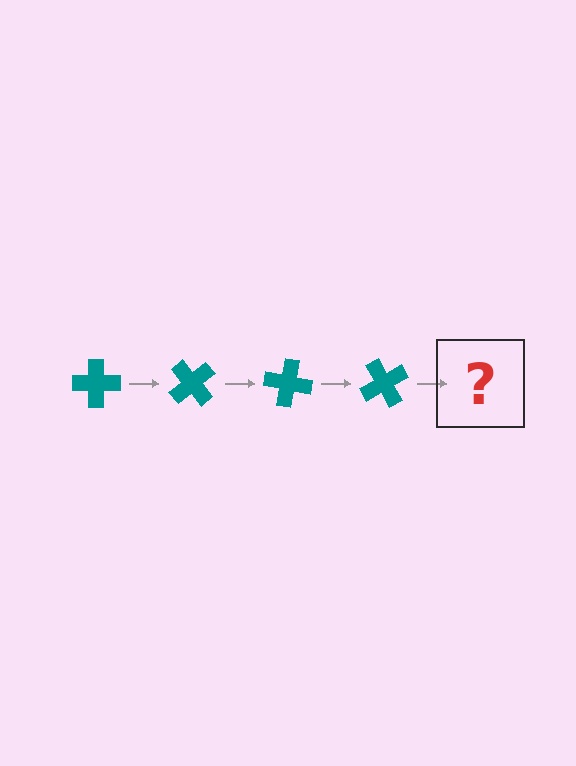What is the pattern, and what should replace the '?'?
The pattern is that the cross rotates 50 degrees each step. The '?' should be a teal cross rotated 200 degrees.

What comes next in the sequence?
The next element should be a teal cross rotated 200 degrees.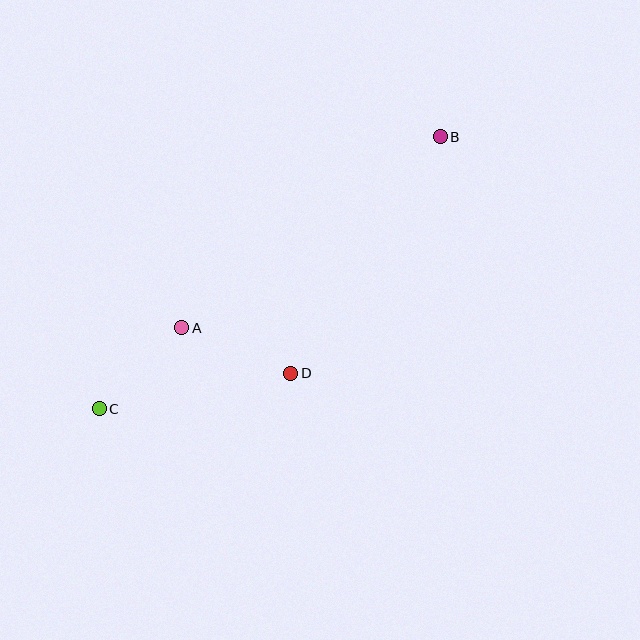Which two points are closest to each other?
Points A and C are closest to each other.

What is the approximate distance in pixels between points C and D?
The distance between C and D is approximately 195 pixels.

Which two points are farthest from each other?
Points B and C are farthest from each other.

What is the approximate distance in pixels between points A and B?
The distance between A and B is approximately 321 pixels.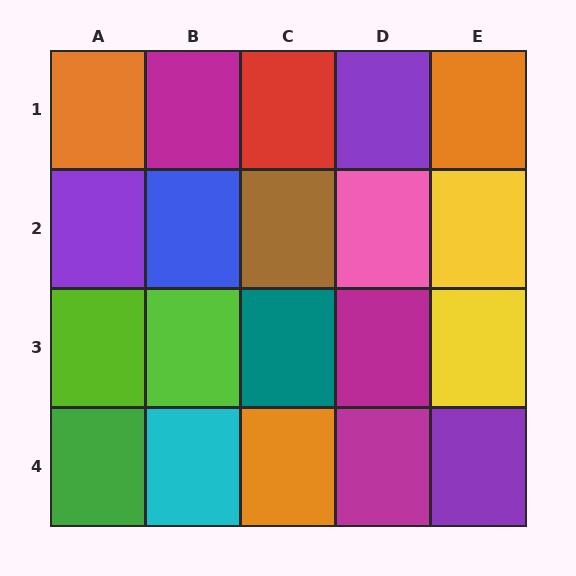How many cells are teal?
1 cell is teal.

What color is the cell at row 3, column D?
Magenta.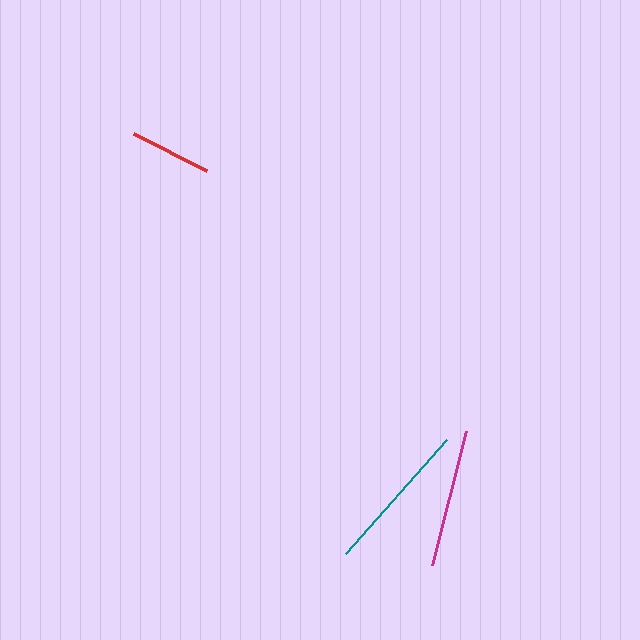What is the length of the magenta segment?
The magenta segment is approximately 138 pixels long.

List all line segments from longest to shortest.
From longest to shortest: teal, magenta, red.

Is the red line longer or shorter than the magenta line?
The magenta line is longer than the red line.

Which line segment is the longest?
The teal line is the longest at approximately 152 pixels.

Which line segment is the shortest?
The red line is the shortest at approximately 82 pixels.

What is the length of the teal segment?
The teal segment is approximately 152 pixels long.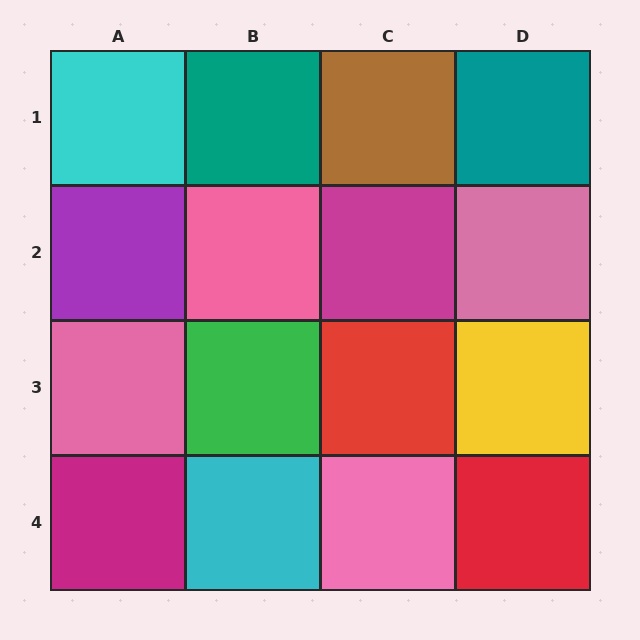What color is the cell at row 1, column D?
Teal.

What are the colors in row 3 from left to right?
Pink, green, red, yellow.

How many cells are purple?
1 cell is purple.